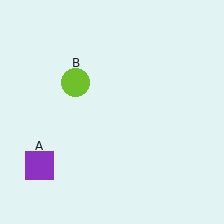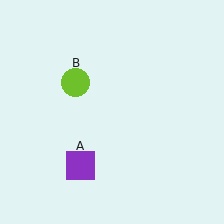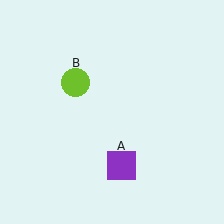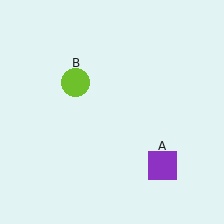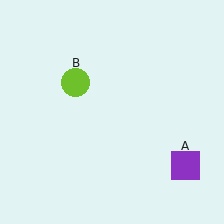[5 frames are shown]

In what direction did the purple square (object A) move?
The purple square (object A) moved right.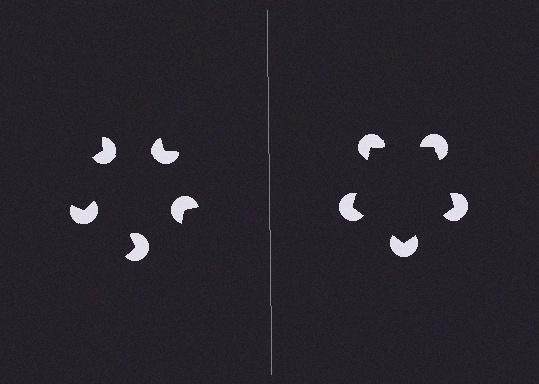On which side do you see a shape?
An illusory pentagon appears on the right side. On the left side the wedge cuts are rotated, so no coherent shape forms.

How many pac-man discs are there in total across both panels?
10 — 5 on each side.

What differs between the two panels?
The pac-man discs are positioned identically on both sides; only the wedge orientations differ. On the right they align to a pentagon; on the left they are misaligned.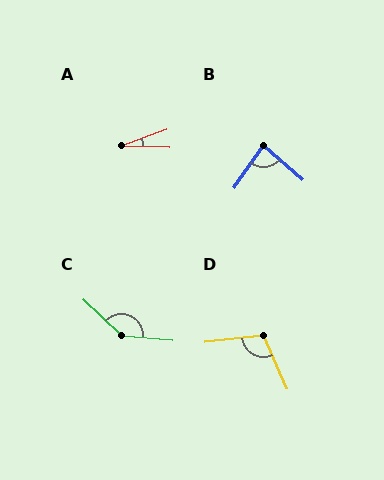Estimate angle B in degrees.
Approximately 84 degrees.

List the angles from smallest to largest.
A (21°), B (84°), D (107°), C (141°).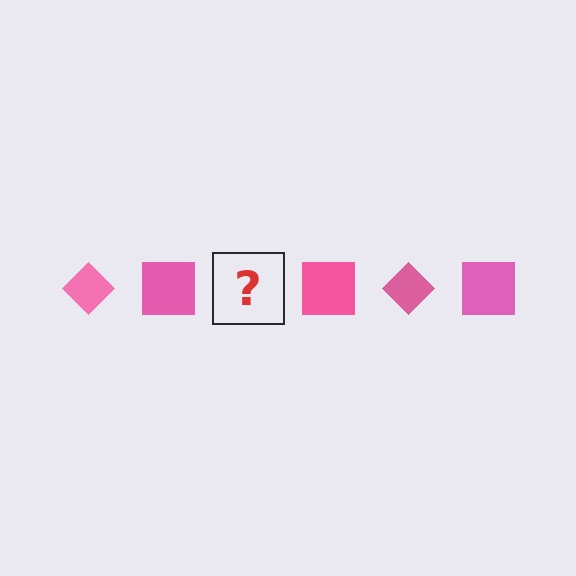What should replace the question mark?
The question mark should be replaced with a pink diamond.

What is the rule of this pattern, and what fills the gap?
The rule is that the pattern cycles through diamond, square shapes in pink. The gap should be filled with a pink diamond.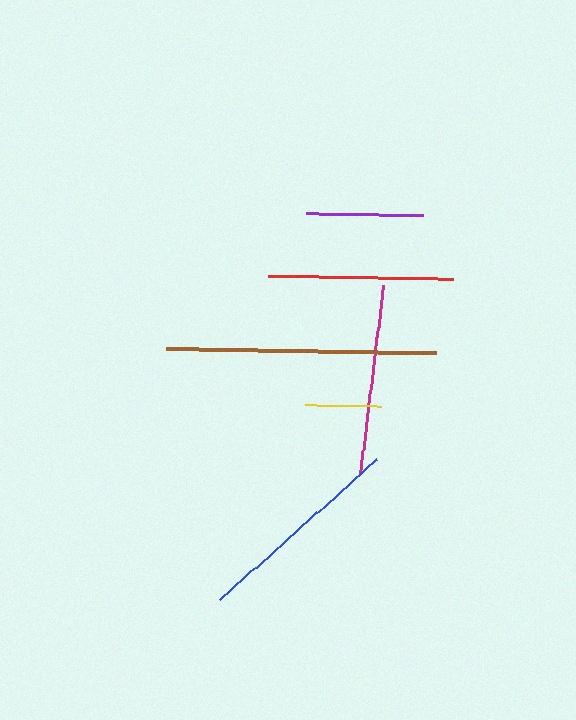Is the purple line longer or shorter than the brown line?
The brown line is longer than the purple line.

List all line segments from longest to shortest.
From longest to shortest: brown, blue, magenta, red, purple, yellow.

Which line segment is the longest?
The brown line is the longest at approximately 270 pixels.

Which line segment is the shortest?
The yellow line is the shortest at approximately 76 pixels.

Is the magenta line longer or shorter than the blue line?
The blue line is longer than the magenta line.